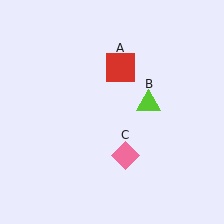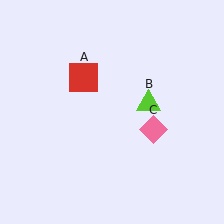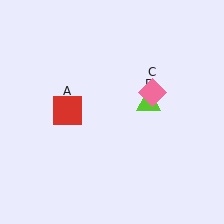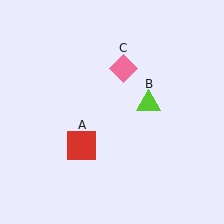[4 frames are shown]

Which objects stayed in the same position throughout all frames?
Lime triangle (object B) remained stationary.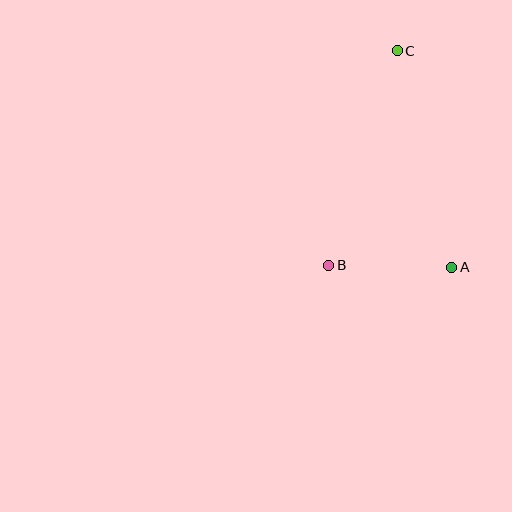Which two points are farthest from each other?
Points B and C are farthest from each other.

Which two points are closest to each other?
Points A and B are closest to each other.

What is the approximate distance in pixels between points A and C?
The distance between A and C is approximately 223 pixels.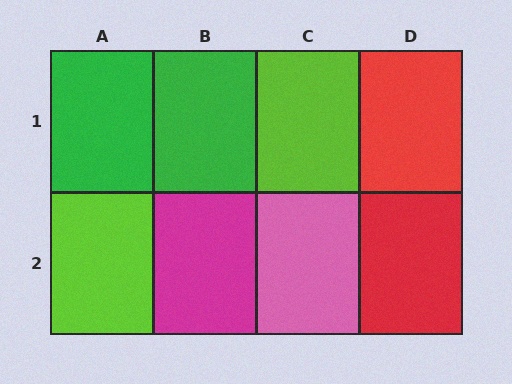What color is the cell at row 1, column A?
Green.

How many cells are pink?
1 cell is pink.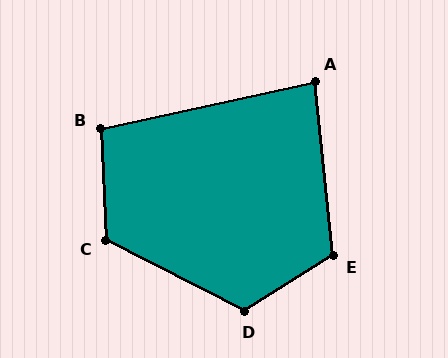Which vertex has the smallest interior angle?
A, at approximately 84 degrees.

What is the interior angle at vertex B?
Approximately 100 degrees (obtuse).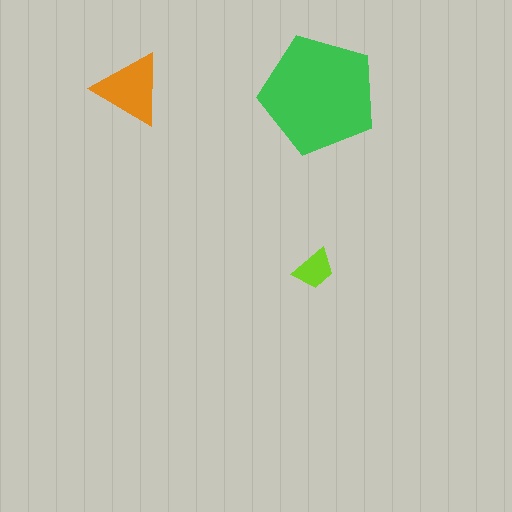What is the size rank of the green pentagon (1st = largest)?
1st.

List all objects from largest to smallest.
The green pentagon, the orange triangle, the lime trapezoid.